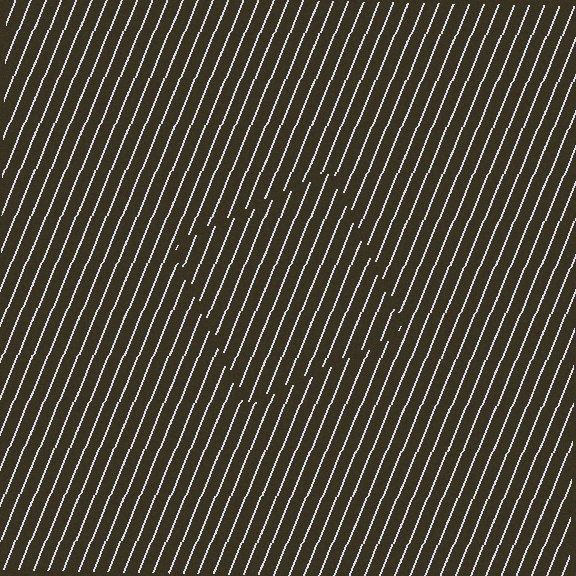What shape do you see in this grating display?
An illusory square. The interior of the shape contains the same grating, shifted by half a period — the contour is defined by the phase discontinuity where line-ends from the inner and outer gratings abut.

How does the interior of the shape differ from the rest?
The interior of the shape contains the same grating, shifted by half a period — the contour is defined by the phase discontinuity where line-ends from the inner and outer gratings abut.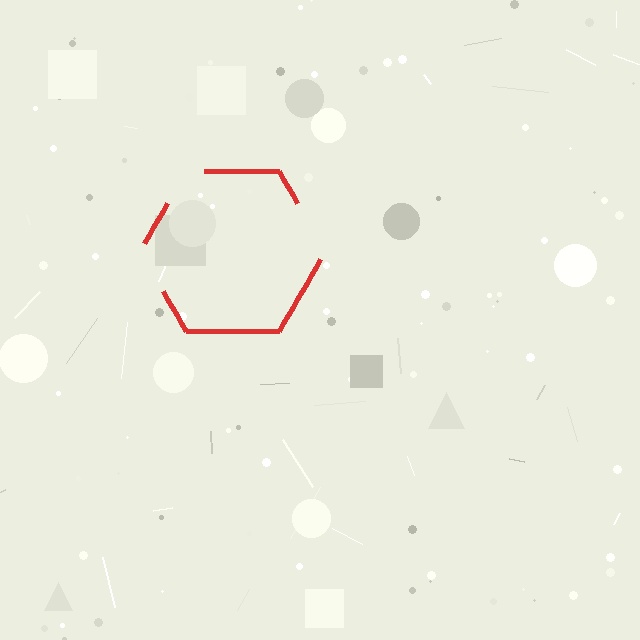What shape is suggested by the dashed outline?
The dashed outline suggests a hexagon.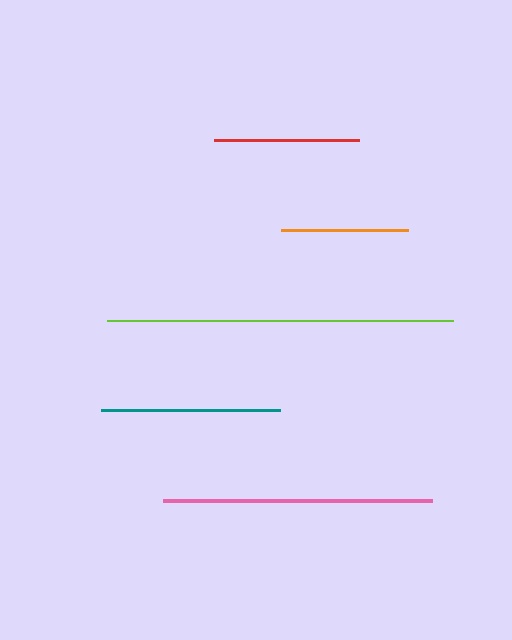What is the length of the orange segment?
The orange segment is approximately 128 pixels long.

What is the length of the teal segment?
The teal segment is approximately 179 pixels long.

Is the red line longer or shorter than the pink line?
The pink line is longer than the red line.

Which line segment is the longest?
The lime line is the longest at approximately 345 pixels.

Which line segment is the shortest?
The orange line is the shortest at approximately 128 pixels.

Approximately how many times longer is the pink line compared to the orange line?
The pink line is approximately 2.1 times the length of the orange line.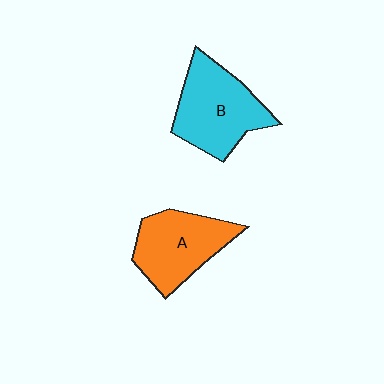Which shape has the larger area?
Shape B (cyan).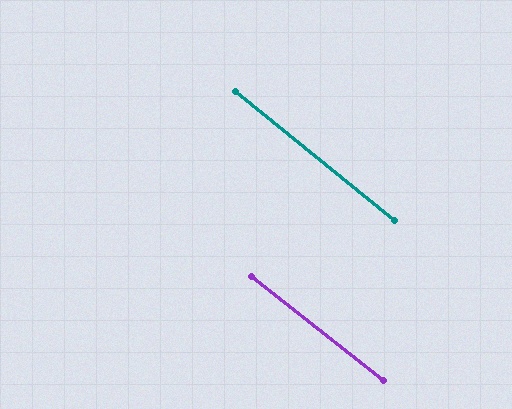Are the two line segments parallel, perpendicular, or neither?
Parallel — their directions differ by only 0.9°.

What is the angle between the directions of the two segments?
Approximately 1 degree.